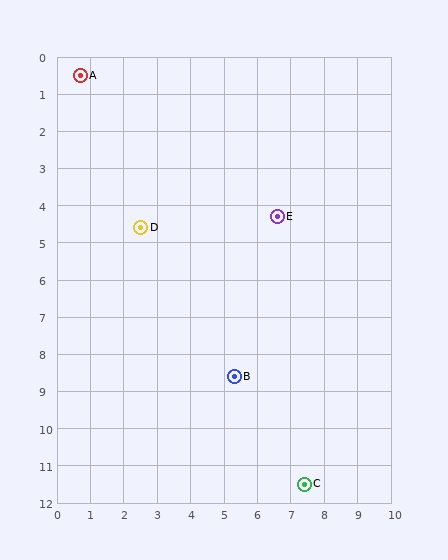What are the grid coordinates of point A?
Point A is at approximately (0.7, 0.5).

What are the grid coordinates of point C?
Point C is at approximately (7.4, 11.5).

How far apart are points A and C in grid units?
Points A and C are about 12.9 grid units apart.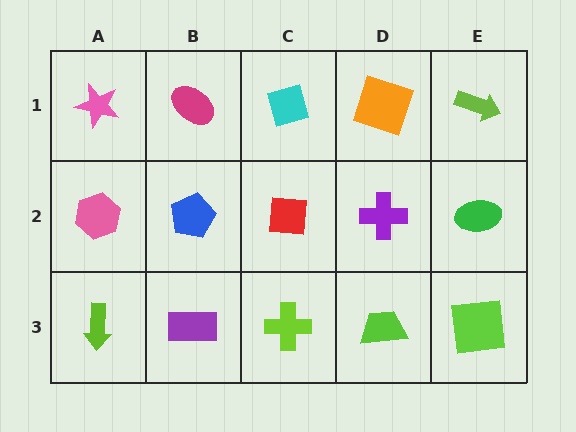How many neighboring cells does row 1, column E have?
2.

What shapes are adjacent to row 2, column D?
An orange square (row 1, column D), a lime trapezoid (row 3, column D), a red square (row 2, column C), a green ellipse (row 2, column E).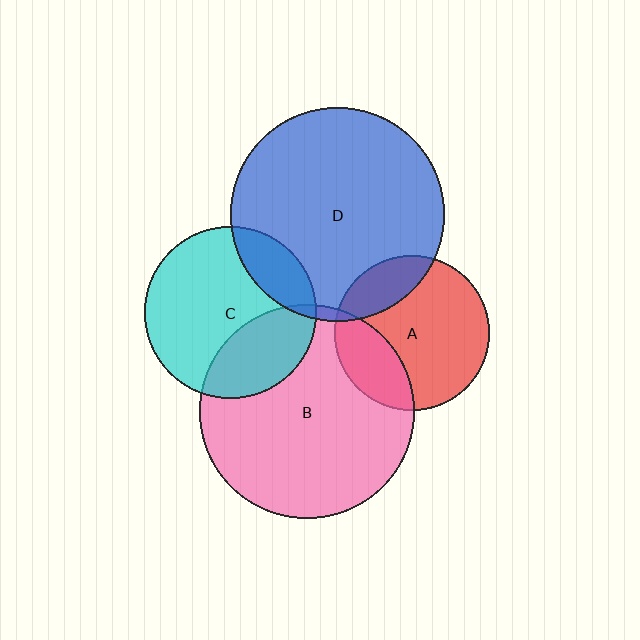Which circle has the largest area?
Circle B (pink).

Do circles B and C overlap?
Yes.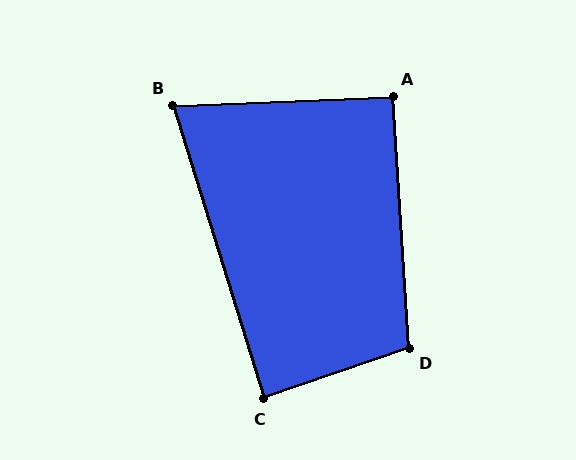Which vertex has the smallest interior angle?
B, at approximately 75 degrees.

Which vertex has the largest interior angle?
D, at approximately 105 degrees.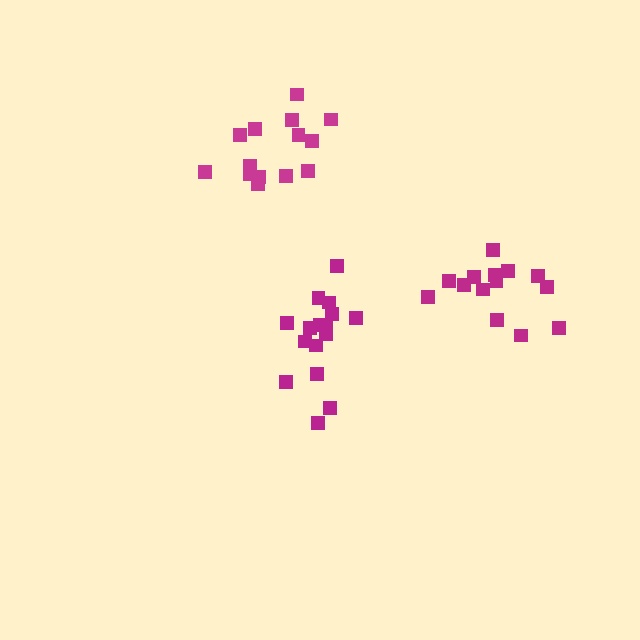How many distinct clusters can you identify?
There are 3 distinct clusters.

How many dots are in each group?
Group 1: 14 dots, Group 2: 16 dots, Group 3: 14 dots (44 total).